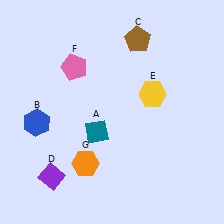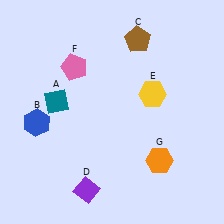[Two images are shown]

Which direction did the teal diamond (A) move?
The teal diamond (A) moved left.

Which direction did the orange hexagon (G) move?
The orange hexagon (G) moved right.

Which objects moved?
The objects that moved are: the teal diamond (A), the purple diamond (D), the orange hexagon (G).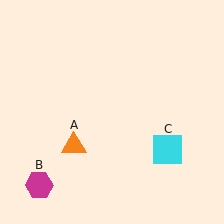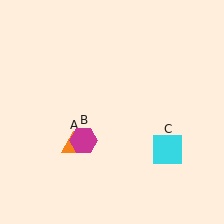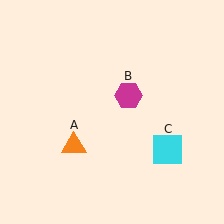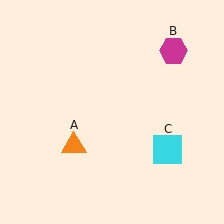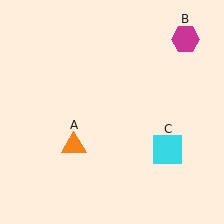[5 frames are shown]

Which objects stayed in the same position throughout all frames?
Orange triangle (object A) and cyan square (object C) remained stationary.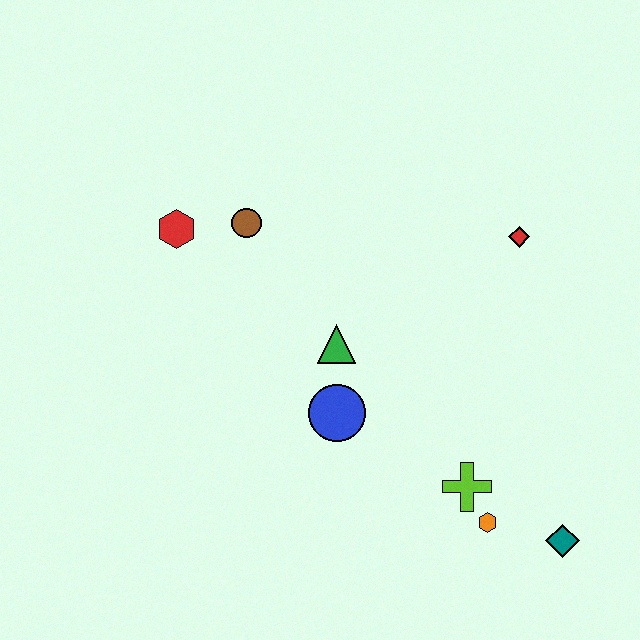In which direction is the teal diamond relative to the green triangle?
The teal diamond is to the right of the green triangle.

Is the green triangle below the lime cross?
No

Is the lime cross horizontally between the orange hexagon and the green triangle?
Yes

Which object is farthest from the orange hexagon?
The red hexagon is farthest from the orange hexagon.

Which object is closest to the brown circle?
The red hexagon is closest to the brown circle.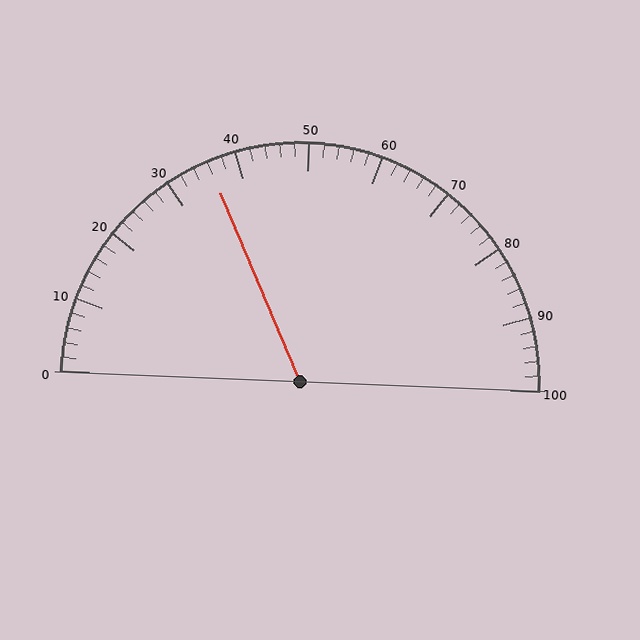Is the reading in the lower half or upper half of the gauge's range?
The reading is in the lower half of the range (0 to 100).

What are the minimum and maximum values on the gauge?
The gauge ranges from 0 to 100.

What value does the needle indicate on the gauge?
The needle indicates approximately 36.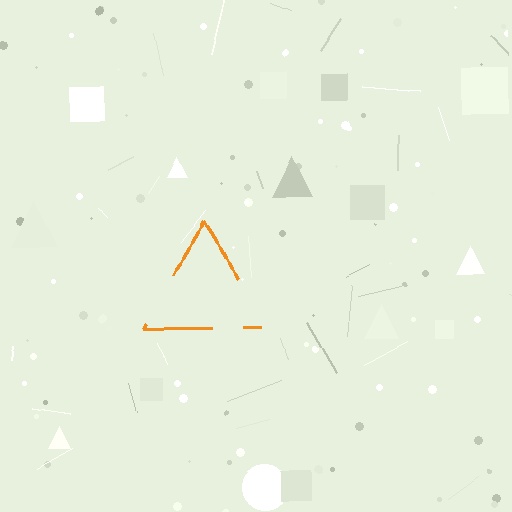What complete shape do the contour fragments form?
The contour fragments form a triangle.